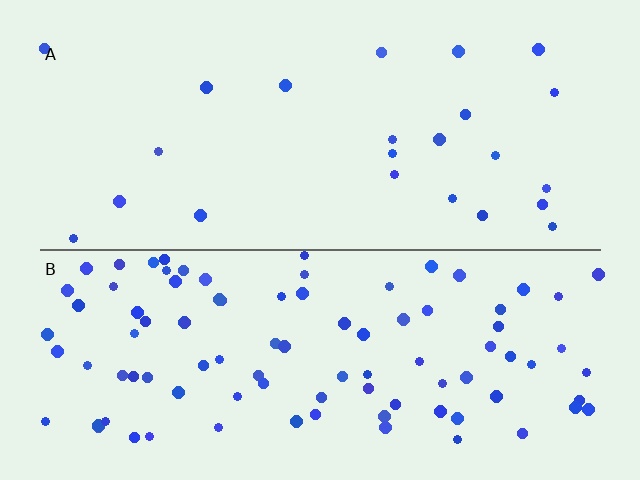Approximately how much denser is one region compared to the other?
Approximately 4.0× — region B over region A.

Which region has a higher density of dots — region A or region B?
B (the bottom).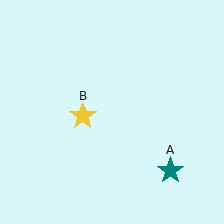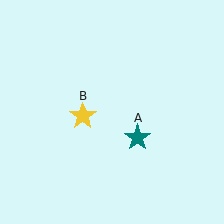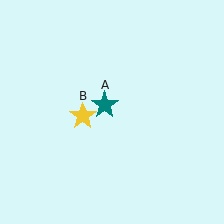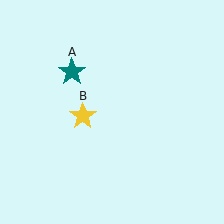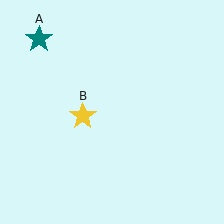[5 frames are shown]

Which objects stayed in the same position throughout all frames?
Yellow star (object B) remained stationary.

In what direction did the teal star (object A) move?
The teal star (object A) moved up and to the left.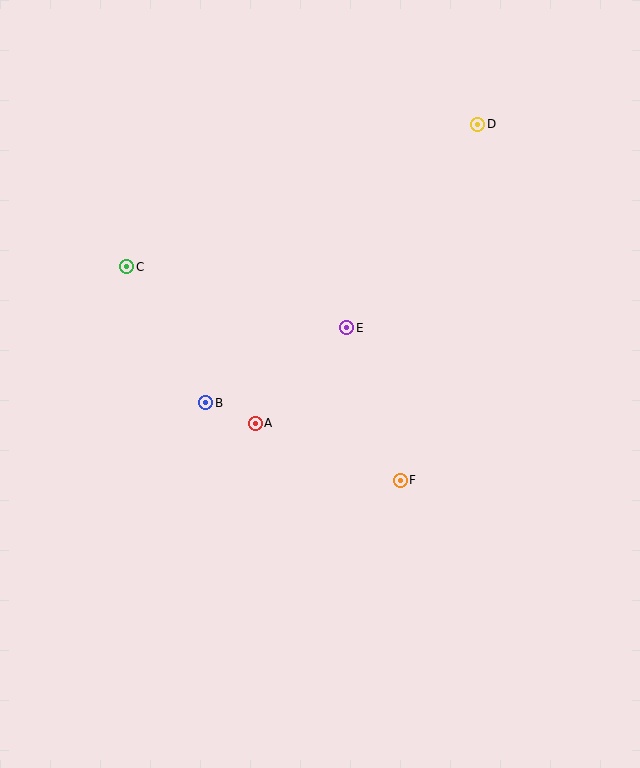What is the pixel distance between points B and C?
The distance between B and C is 157 pixels.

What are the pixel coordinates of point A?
Point A is at (255, 423).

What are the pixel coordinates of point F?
Point F is at (400, 480).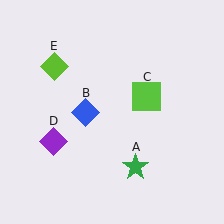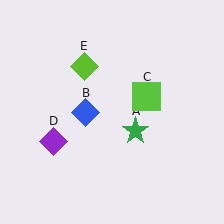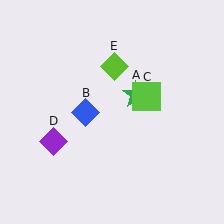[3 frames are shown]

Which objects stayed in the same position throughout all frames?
Blue diamond (object B) and lime square (object C) and purple diamond (object D) remained stationary.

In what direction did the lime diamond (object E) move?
The lime diamond (object E) moved right.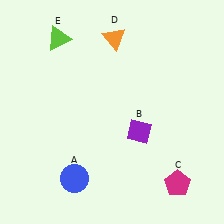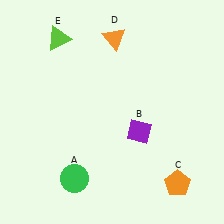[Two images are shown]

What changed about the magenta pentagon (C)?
In Image 1, C is magenta. In Image 2, it changed to orange.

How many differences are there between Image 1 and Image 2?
There are 2 differences between the two images.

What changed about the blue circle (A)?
In Image 1, A is blue. In Image 2, it changed to green.